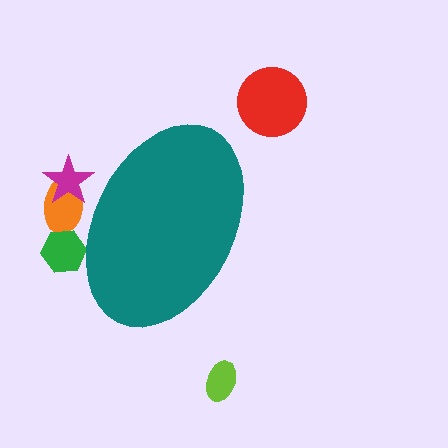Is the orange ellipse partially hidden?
Yes, the orange ellipse is partially hidden behind the teal ellipse.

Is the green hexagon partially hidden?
Yes, the green hexagon is partially hidden behind the teal ellipse.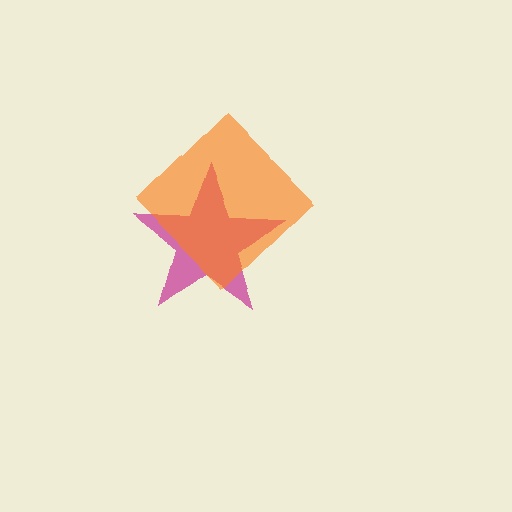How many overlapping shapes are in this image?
There are 2 overlapping shapes in the image.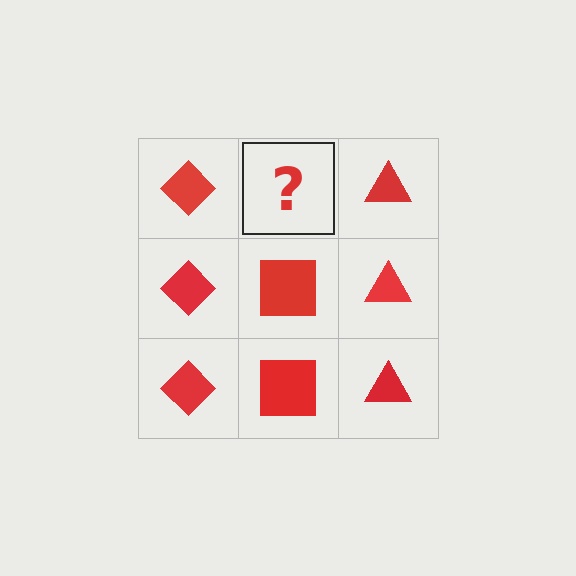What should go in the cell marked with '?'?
The missing cell should contain a red square.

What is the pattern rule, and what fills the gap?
The rule is that each column has a consistent shape. The gap should be filled with a red square.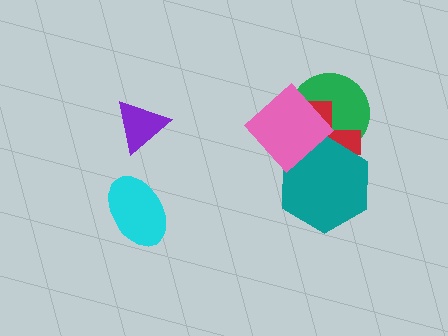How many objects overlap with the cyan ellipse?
0 objects overlap with the cyan ellipse.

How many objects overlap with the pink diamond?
3 objects overlap with the pink diamond.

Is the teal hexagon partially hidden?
Yes, it is partially covered by another shape.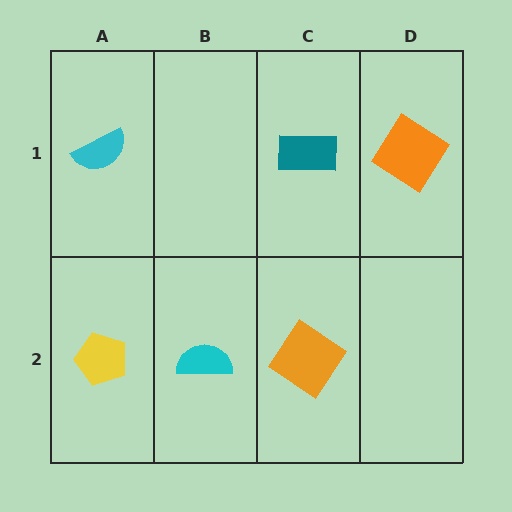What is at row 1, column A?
A cyan semicircle.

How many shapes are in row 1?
3 shapes.